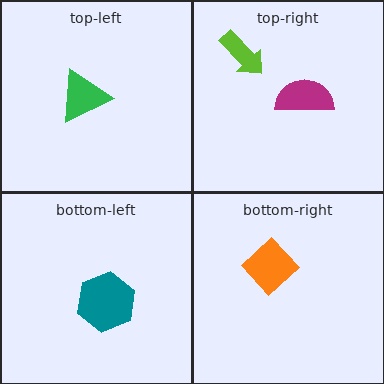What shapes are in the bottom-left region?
The teal hexagon.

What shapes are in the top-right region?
The magenta semicircle, the lime arrow.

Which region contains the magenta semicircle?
The top-right region.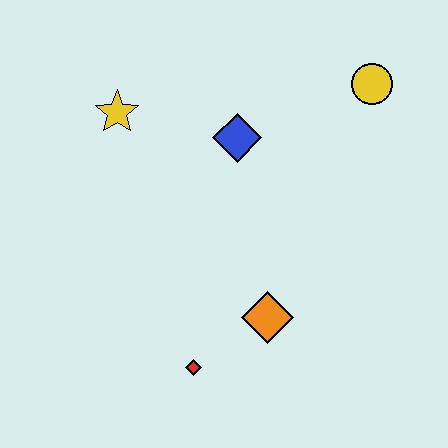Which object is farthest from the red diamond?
The yellow circle is farthest from the red diamond.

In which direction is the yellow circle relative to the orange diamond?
The yellow circle is above the orange diamond.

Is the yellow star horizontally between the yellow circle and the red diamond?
No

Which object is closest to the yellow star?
The blue diamond is closest to the yellow star.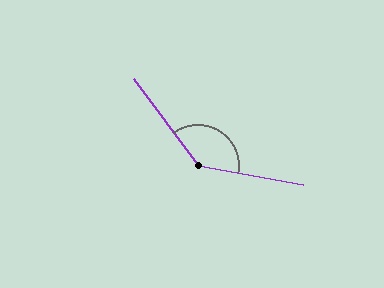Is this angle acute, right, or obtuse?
It is obtuse.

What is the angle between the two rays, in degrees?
Approximately 137 degrees.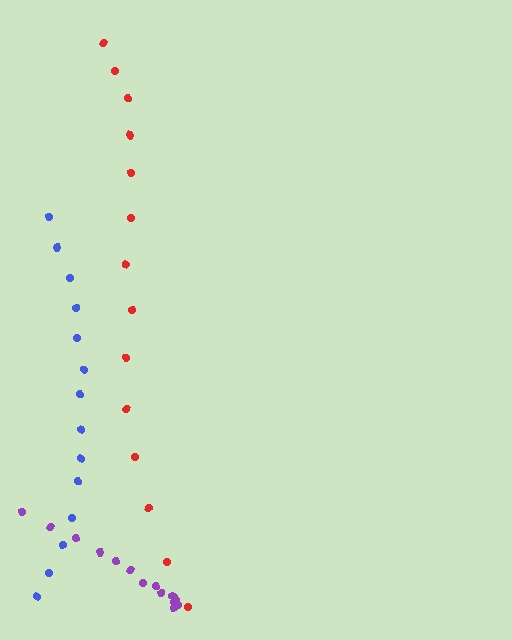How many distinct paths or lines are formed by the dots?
There are 3 distinct paths.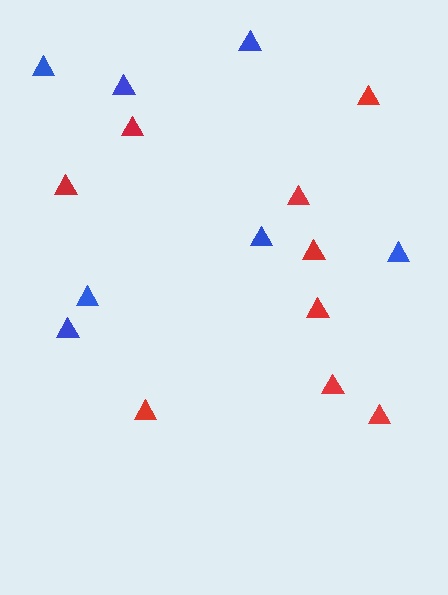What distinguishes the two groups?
There are 2 groups: one group of blue triangles (7) and one group of red triangles (9).